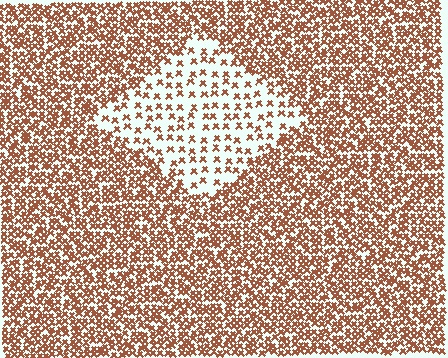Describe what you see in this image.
The image contains small brown elements arranged at two different densities. A diamond-shaped region is visible where the elements are less densely packed than the surrounding area.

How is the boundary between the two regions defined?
The boundary is defined by a change in element density (approximately 2.7x ratio). All elements are the same color, size, and shape.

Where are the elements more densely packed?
The elements are more densely packed outside the diamond boundary.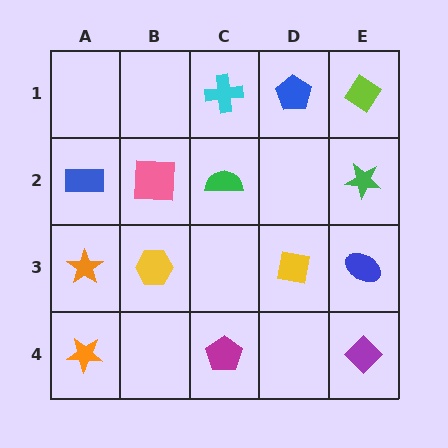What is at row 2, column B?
A pink square.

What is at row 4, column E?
A purple diamond.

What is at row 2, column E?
A green star.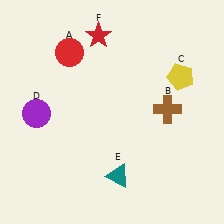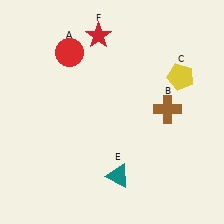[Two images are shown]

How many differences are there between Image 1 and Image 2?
There is 1 difference between the two images.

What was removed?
The purple circle (D) was removed in Image 2.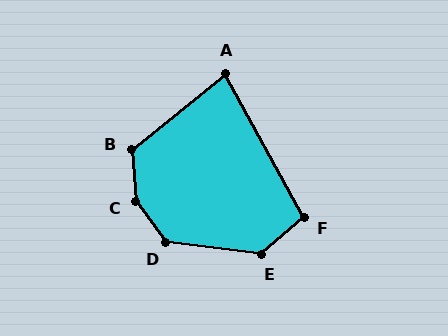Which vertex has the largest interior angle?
C, at approximately 149 degrees.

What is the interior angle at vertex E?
Approximately 132 degrees (obtuse).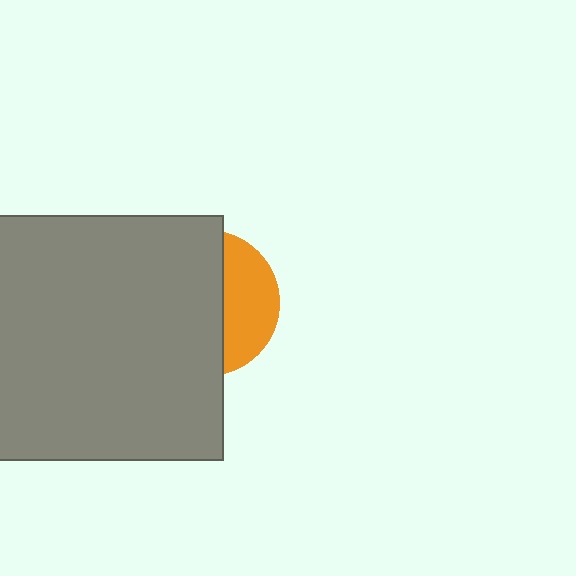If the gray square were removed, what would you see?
You would see the complete orange circle.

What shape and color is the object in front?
The object in front is a gray square.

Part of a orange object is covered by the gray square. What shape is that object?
It is a circle.